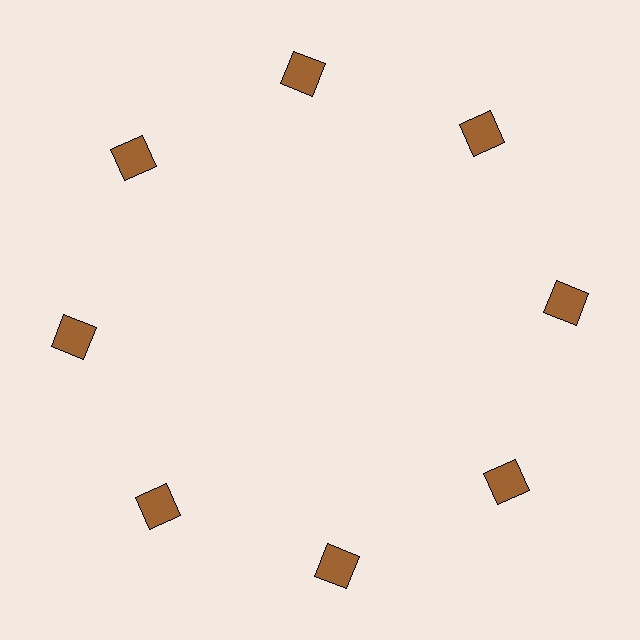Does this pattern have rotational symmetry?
Yes, this pattern has 8-fold rotational symmetry. It looks the same after rotating 45 degrees around the center.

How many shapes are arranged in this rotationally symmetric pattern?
There are 8 shapes, arranged in 8 groups of 1.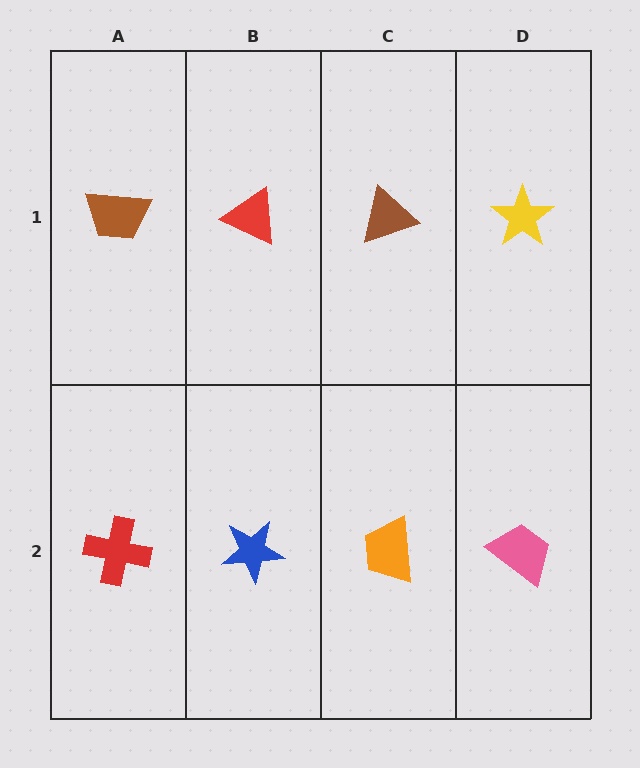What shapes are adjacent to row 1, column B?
A blue star (row 2, column B), a brown trapezoid (row 1, column A), a brown triangle (row 1, column C).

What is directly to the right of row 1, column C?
A yellow star.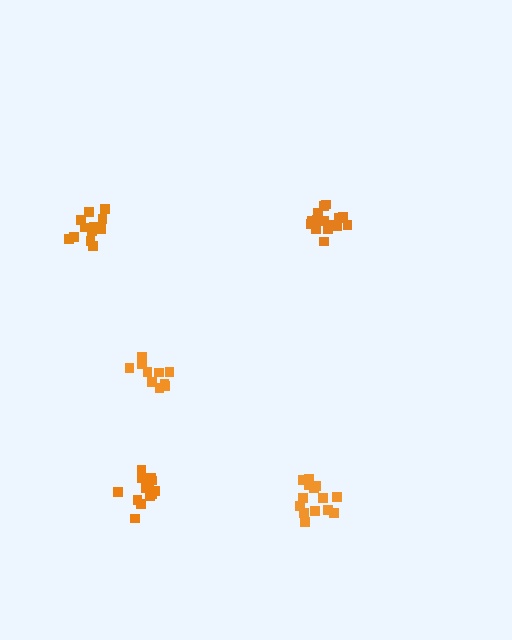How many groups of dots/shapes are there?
There are 5 groups.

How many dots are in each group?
Group 1: 15 dots, Group 2: 12 dots, Group 3: 14 dots, Group 4: 10 dots, Group 5: 16 dots (67 total).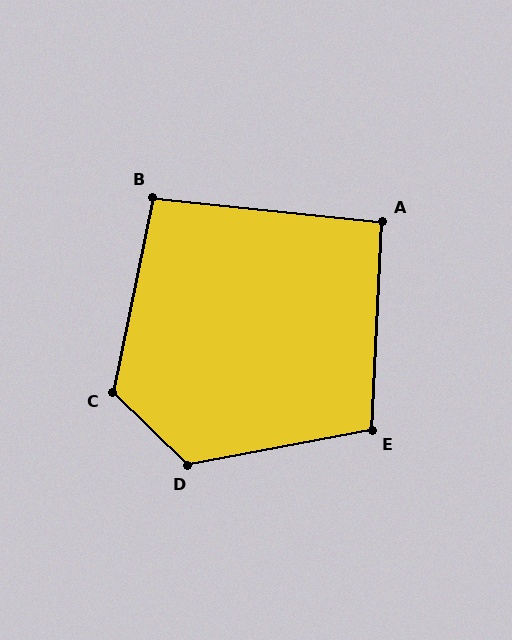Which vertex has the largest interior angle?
D, at approximately 125 degrees.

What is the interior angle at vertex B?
Approximately 96 degrees (obtuse).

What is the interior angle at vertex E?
Approximately 103 degrees (obtuse).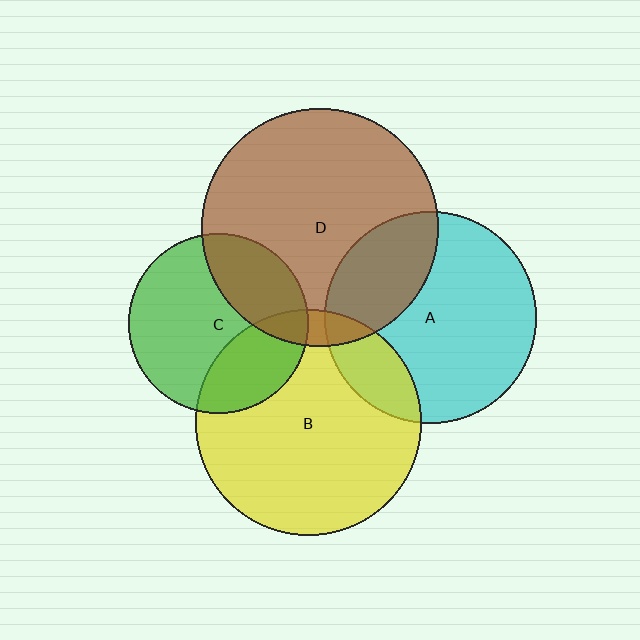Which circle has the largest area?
Circle D (brown).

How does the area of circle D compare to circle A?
Approximately 1.3 times.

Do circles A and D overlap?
Yes.